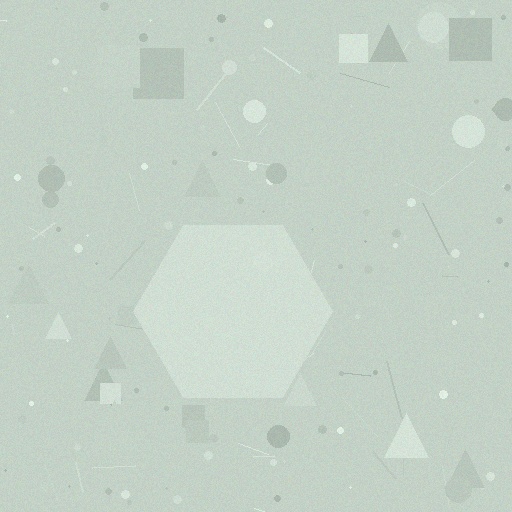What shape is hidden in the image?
A hexagon is hidden in the image.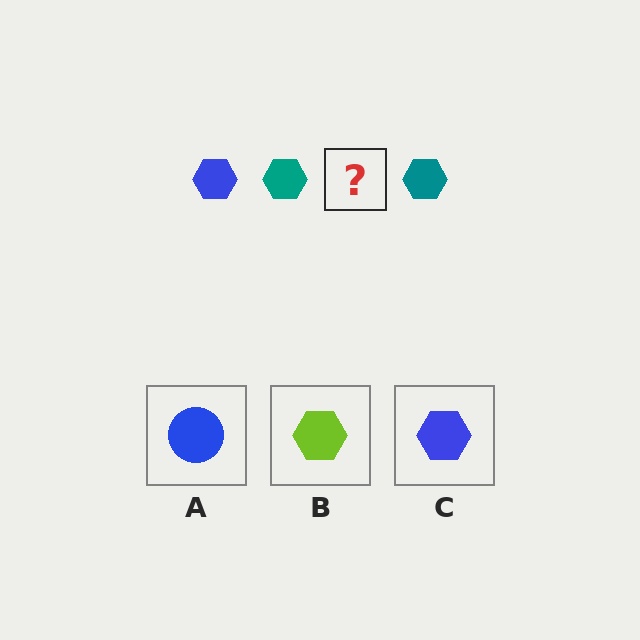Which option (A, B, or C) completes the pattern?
C.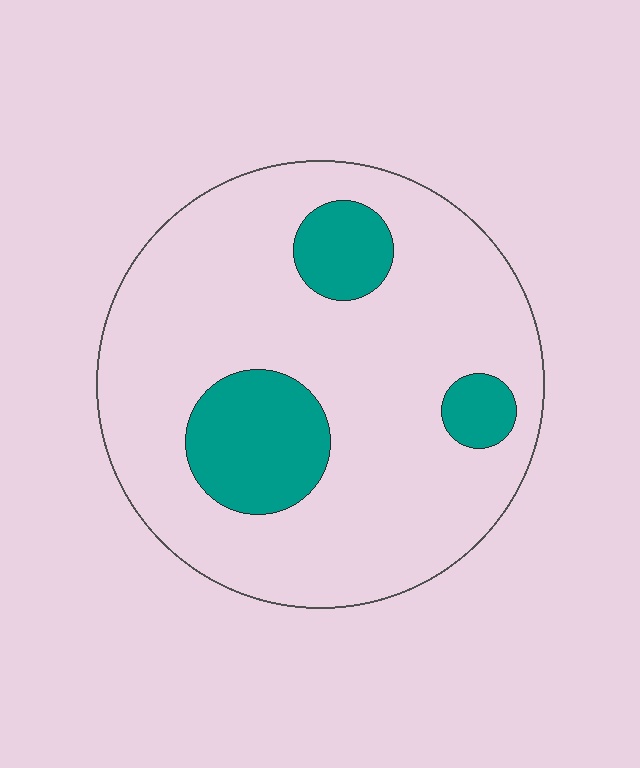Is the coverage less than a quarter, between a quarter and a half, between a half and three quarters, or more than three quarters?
Less than a quarter.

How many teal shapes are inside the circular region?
3.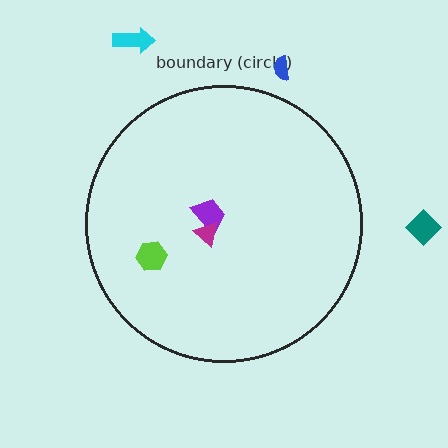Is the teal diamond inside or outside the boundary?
Outside.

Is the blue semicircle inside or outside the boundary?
Outside.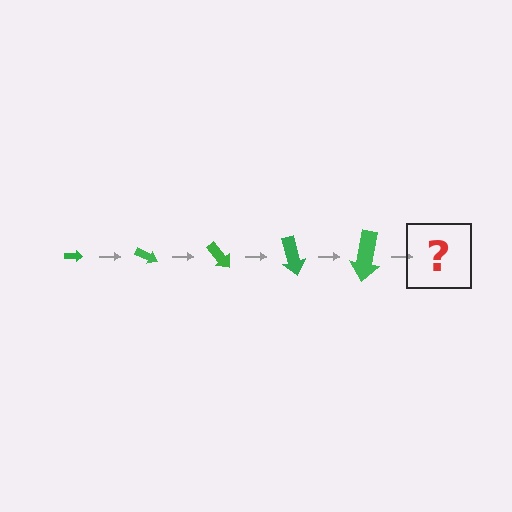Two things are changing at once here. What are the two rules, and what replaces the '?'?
The two rules are that the arrow grows larger each step and it rotates 25 degrees each step. The '?' should be an arrow, larger than the previous one and rotated 125 degrees from the start.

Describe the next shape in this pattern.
It should be an arrow, larger than the previous one and rotated 125 degrees from the start.